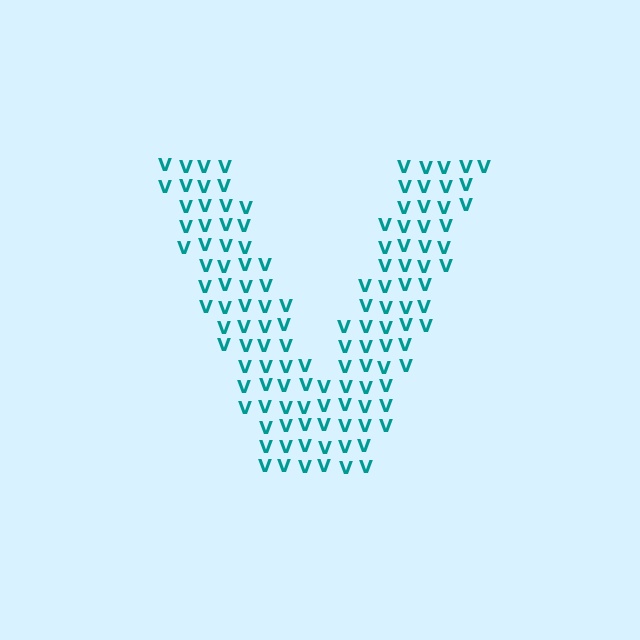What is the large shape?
The large shape is the letter V.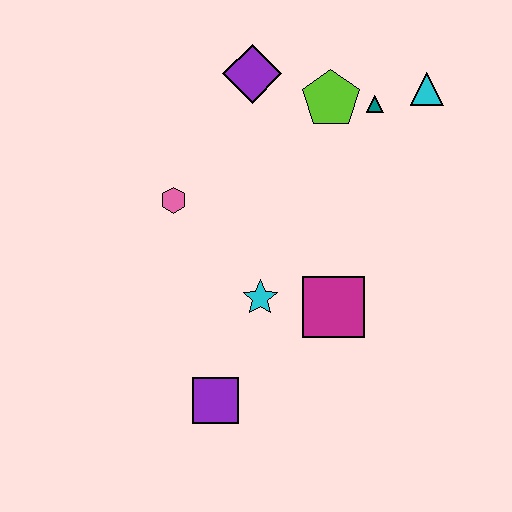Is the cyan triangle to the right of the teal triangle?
Yes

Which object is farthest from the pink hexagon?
The cyan triangle is farthest from the pink hexagon.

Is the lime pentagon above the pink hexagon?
Yes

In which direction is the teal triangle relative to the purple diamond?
The teal triangle is to the right of the purple diamond.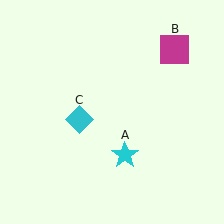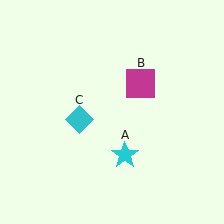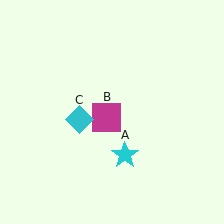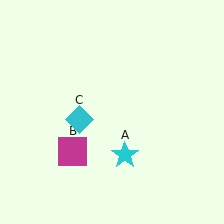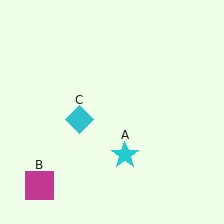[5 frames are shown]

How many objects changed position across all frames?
1 object changed position: magenta square (object B).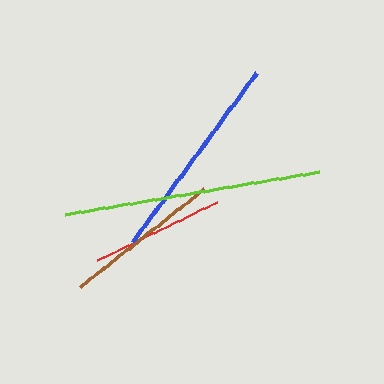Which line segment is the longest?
The lime line is the longest at approximately 258 pixels.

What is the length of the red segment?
The red segment is approximately 132 pixels long.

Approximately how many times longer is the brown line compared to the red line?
The brown line is approximately 1.2 times the length of the red line.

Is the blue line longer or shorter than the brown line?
The blue line is longer than the brown line.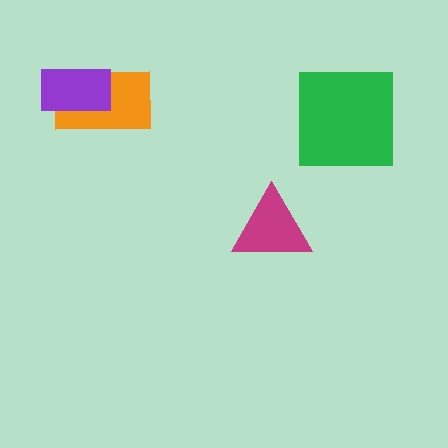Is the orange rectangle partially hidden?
Yes, it is partially covered by another shape.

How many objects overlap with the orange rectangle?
1 object overlaps with the orange rectangle.